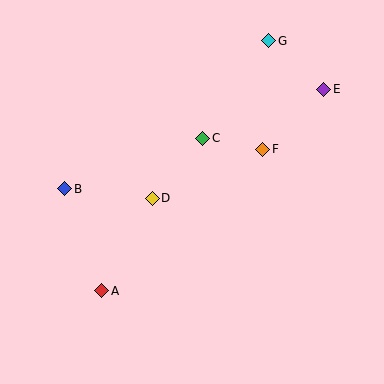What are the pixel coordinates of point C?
Point C is at (203, 138).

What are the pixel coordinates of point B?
Point B is at (65, 189).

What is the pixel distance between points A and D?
The distance between A and D is 105 pixels.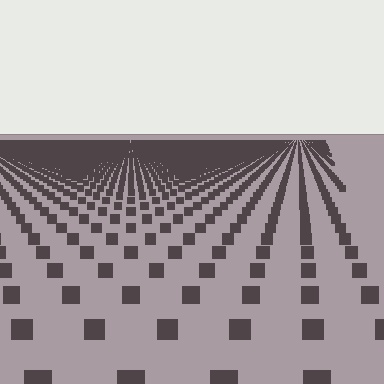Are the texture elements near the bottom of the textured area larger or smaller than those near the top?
Larger. Near the bottom, elements are closer to the viewer and appear at a bigger on-screen size.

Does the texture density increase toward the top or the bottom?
Density increases toward the top.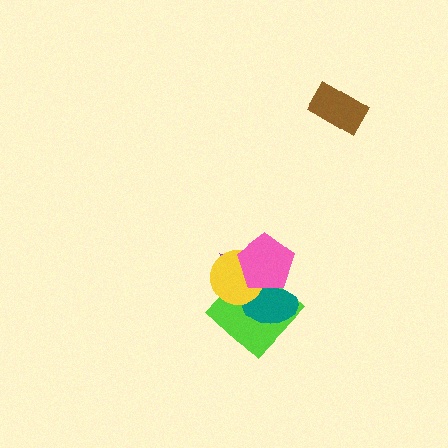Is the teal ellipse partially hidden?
Yes, it is partially covered by another shape.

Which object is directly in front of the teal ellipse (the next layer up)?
The yellow circle is directly in front of the teal ellipse.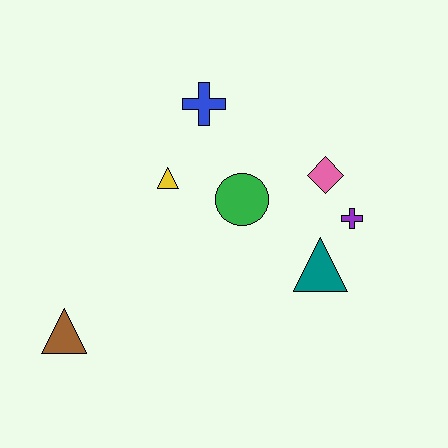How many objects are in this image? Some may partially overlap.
There are 7 objects.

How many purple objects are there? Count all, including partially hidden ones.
There is 1 purple object.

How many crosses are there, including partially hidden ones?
There are 2 crosses.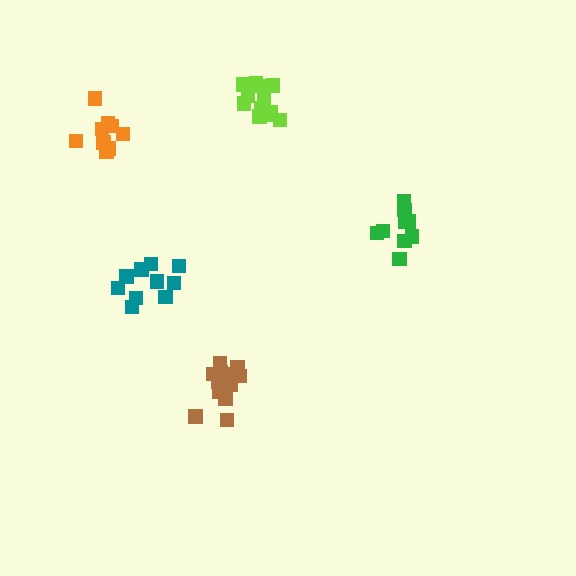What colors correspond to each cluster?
The clusters are colored: lime, green, brown, teal, orange.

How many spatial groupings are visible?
There are 5 spatial groupings.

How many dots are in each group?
Group 1: 12 dots, Group 2: 9 dots, Group 3: 12 dots, Group 4: 11 dots, Group 5: 10 dots (54 total).